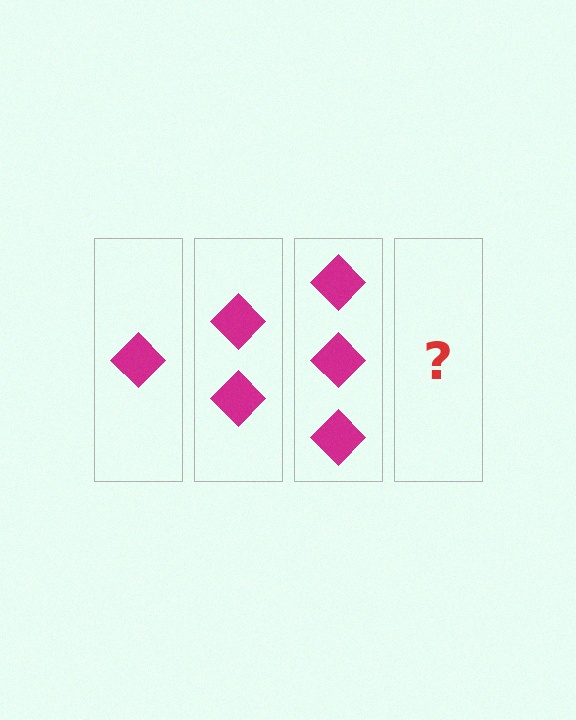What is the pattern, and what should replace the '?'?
The pattern is that each step adds one more diamond. The '?' should be 4 diamonds.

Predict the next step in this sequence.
The next step is 4 diamonds.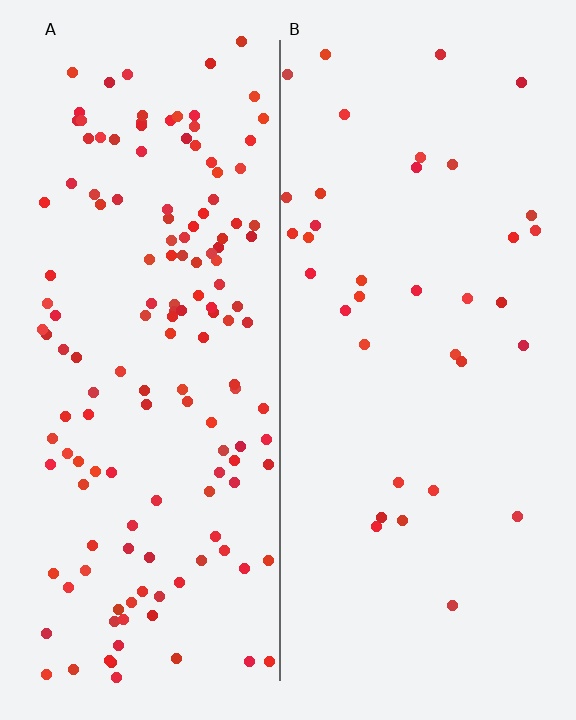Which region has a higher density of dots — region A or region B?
A (the left).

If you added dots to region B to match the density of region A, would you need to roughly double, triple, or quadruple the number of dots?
Approximately quadruple.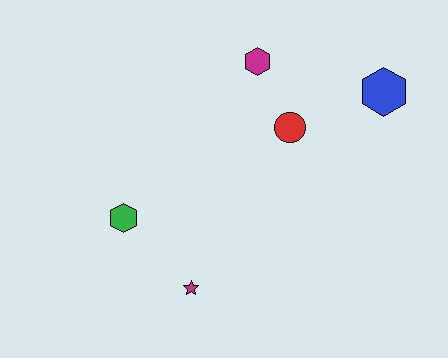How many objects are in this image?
There are 5 objects.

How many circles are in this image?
There is 1 circle.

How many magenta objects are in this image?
There are 2 magenta objects.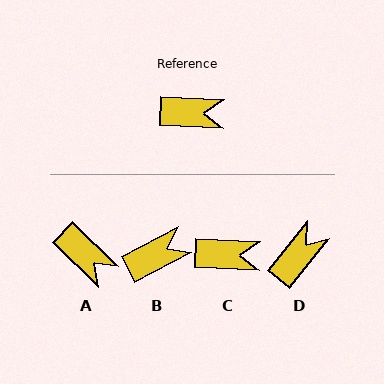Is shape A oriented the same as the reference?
No, it is off by about 42 degrees.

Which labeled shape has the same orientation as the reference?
C.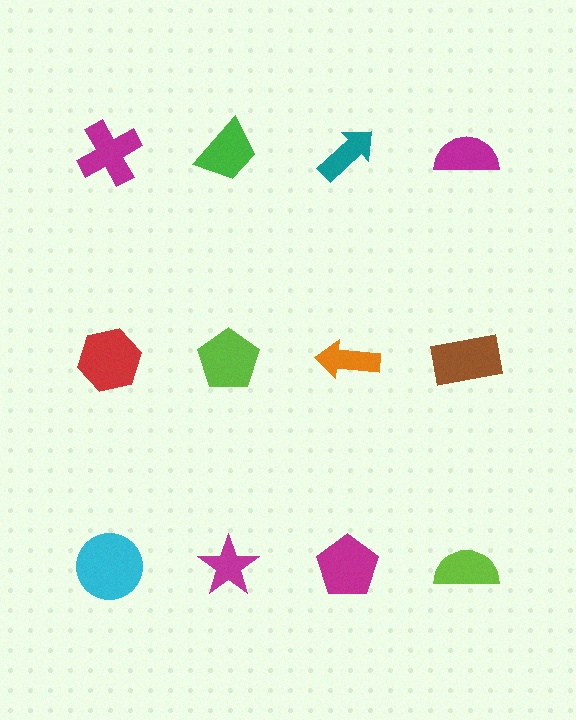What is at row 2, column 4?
A brown rectangle.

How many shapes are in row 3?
4 shapes.